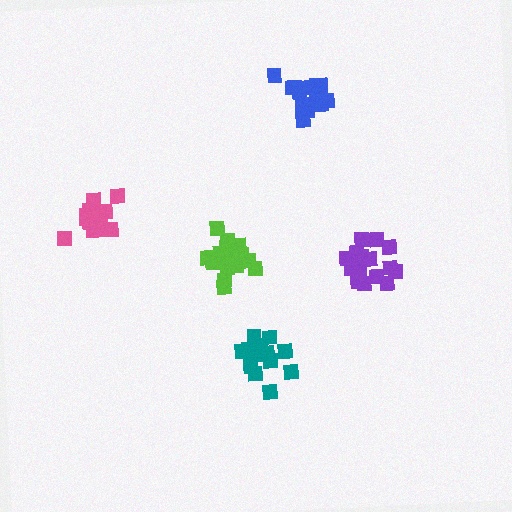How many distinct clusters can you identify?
There are 5 distinct clusters.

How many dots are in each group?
Group 1: 18 dots, Group 2: 18 dots, Group 3: 16 dots, Group 4: 16 dots, Group 5: 15 dots (83 total).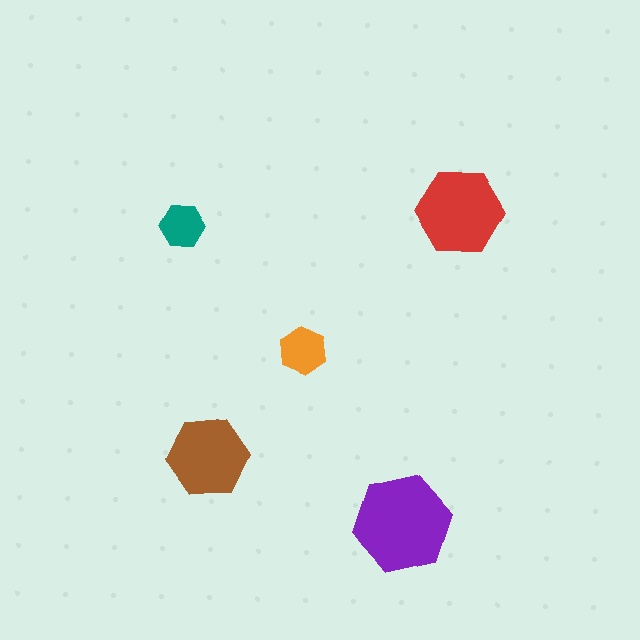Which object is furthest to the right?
The red hexagon is rightmost.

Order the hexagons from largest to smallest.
the purple one, the red one, the brown one, the orange one, the teal one.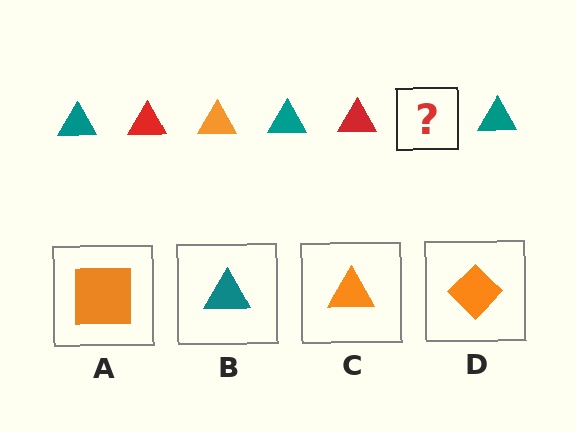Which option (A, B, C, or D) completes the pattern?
C.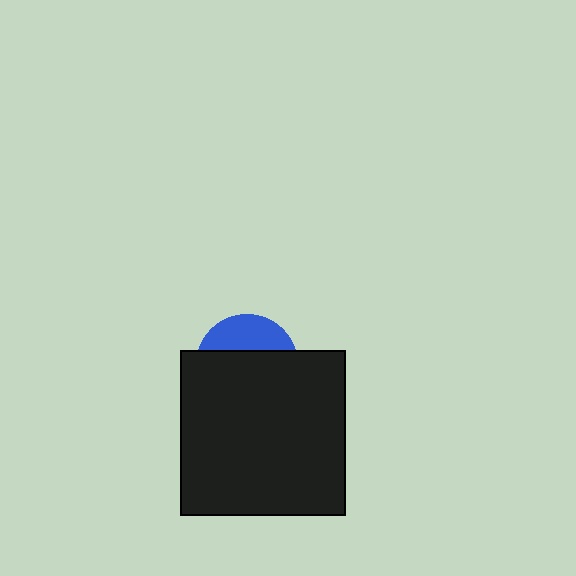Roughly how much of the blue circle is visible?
A small part of it is visible (roughly 31%).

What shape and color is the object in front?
The object in front is a black square.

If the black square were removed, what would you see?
You would see the complete blue circle.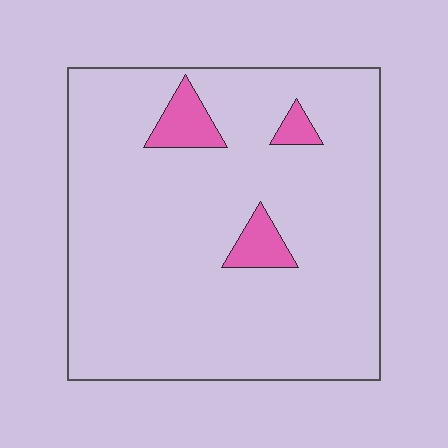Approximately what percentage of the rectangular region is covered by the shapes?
Approximately 5%.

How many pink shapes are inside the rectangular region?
3.